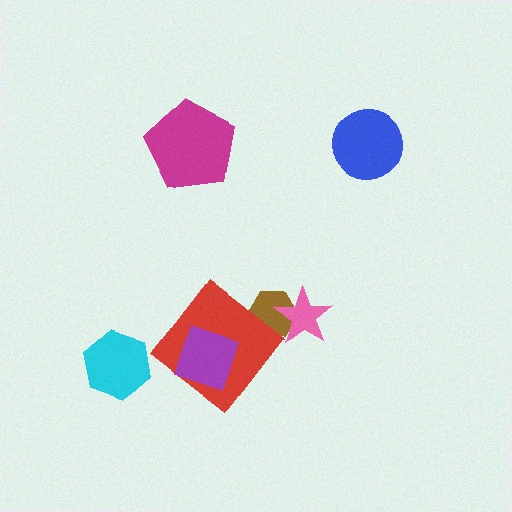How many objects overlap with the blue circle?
0 objects overlap with the blue circle.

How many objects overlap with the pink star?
1 object overlaps with the pink star.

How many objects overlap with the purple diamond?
1 object overlaps with the purple diamond.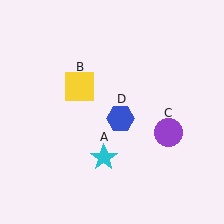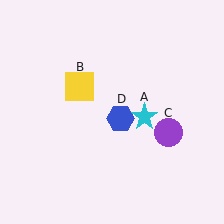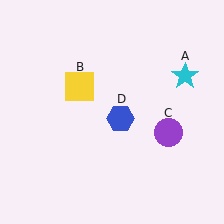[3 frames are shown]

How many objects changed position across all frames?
1 object changed position: cyan star (object A).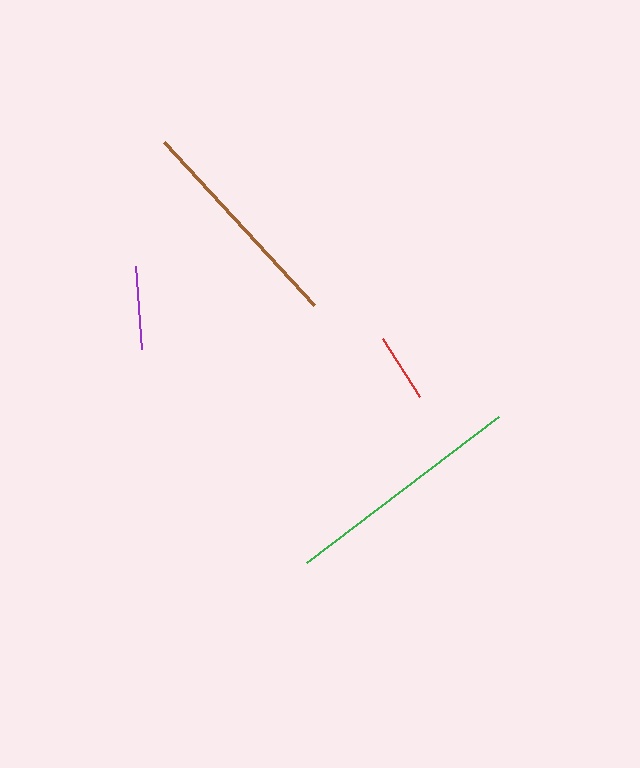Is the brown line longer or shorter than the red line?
The brown line is longer than the red line.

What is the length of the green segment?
The green segment is approximately 241 pixels long.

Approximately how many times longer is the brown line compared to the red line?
The brown line is approximately 3.2 times the length of the red line.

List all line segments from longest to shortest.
From longest to shortest: green, brown, purple, red.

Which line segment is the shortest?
The red line is the shortest at approximately 68 pixels.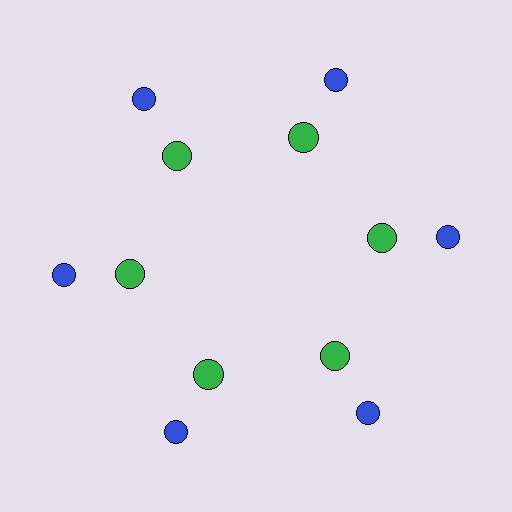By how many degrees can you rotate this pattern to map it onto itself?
The pattern maps onto itself every 60 degrees of rotation.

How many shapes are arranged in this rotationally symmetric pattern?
There are 12 shapes, arranged in 6 groups of 2.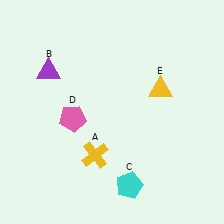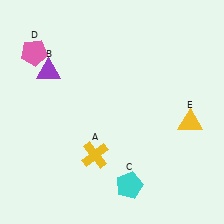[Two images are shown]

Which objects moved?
The objects that moved are: the pink pentagon (D), the yellow triangle (E).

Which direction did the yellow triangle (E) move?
The yellow triangle (E) moved down.